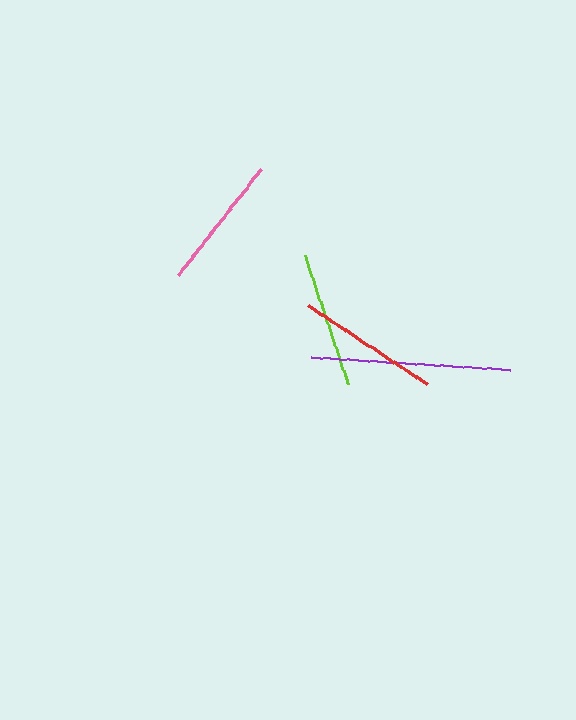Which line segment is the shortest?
The pink line is the shortest at approximately 135 pixels.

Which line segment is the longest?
The purple line is the longest at approximately 199 pixels.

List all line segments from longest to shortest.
From longest to shortest: purple, red, lime, pink.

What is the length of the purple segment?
The purple segment is approximately 199 pixels long.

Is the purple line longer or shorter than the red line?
The purple line is longer than the red line.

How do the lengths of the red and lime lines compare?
The red and lime lines are approximately the same length.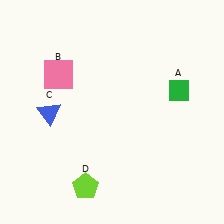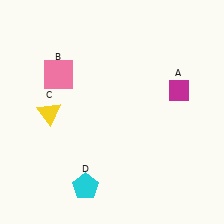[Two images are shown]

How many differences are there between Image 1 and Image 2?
There are 3 differences between the two images.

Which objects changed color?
A changed from green to magenta. C changed from blue to yellow. D changed from lime to cyan.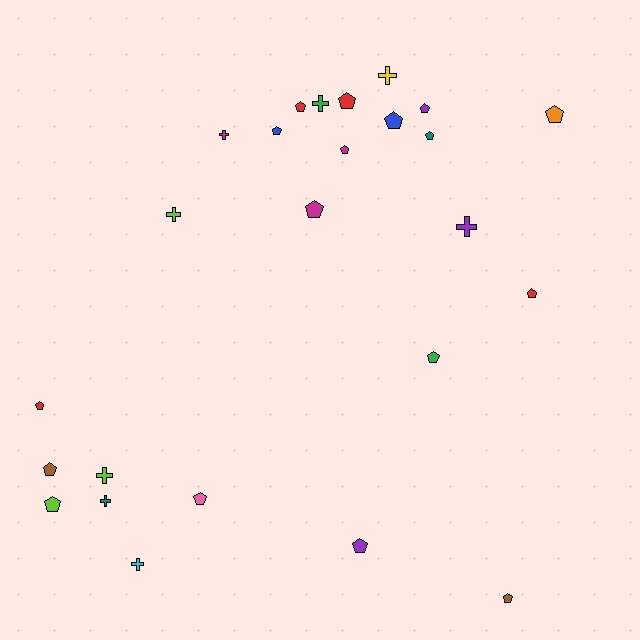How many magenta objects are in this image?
There are 3 magenta objects.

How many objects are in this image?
There are 25 objects.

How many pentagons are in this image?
There are 17 pentagons.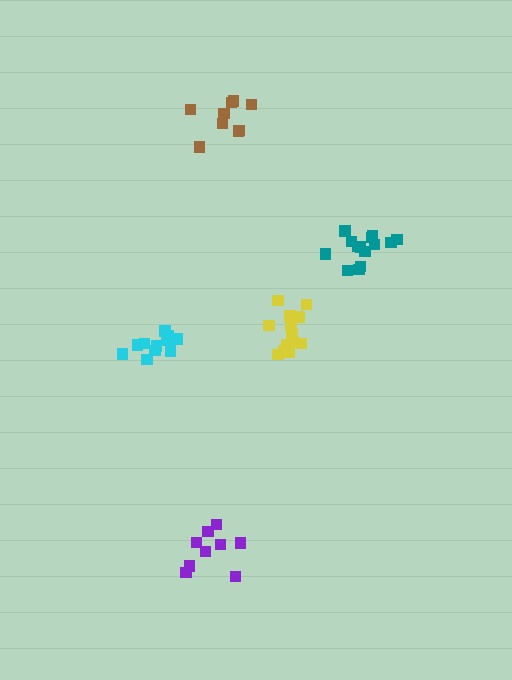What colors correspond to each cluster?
The clusters are colored: brown, teal, purple, yellow, cyan.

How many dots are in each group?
Group 1: 9 dots, Group 2: 14 dots, Group 3: 9 dots, Group 4: 13 dots, Group 5: 14 dots (59 total).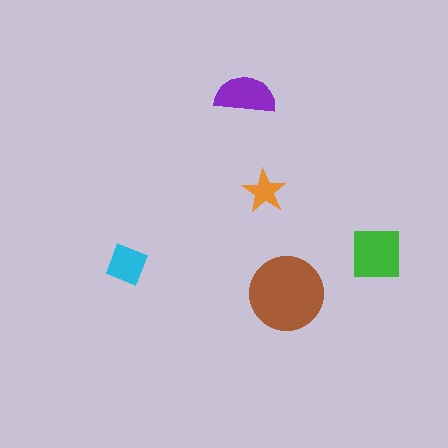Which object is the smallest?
The orange star.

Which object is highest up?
The purple semicircle is topmost.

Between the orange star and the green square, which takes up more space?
The green square.